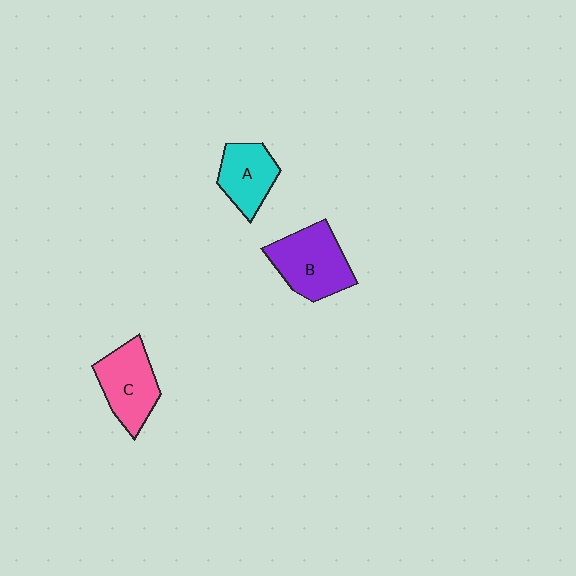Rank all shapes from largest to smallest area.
From largest to smallest: B (purple), C (pink), A (cyan).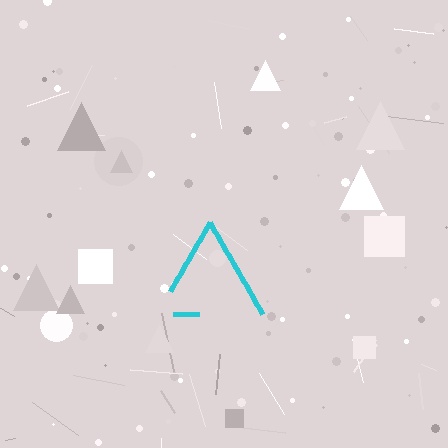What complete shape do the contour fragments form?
The contour fragments form a triangle.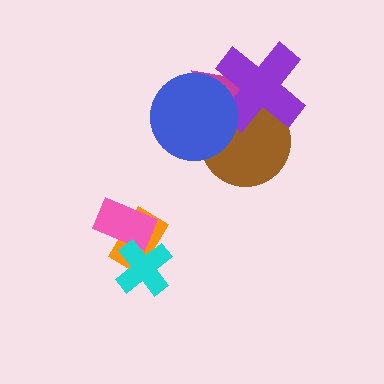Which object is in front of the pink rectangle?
The cyan cross is in front of the pink rectangle.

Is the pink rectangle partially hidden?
Yes, it is partially covered by another shape.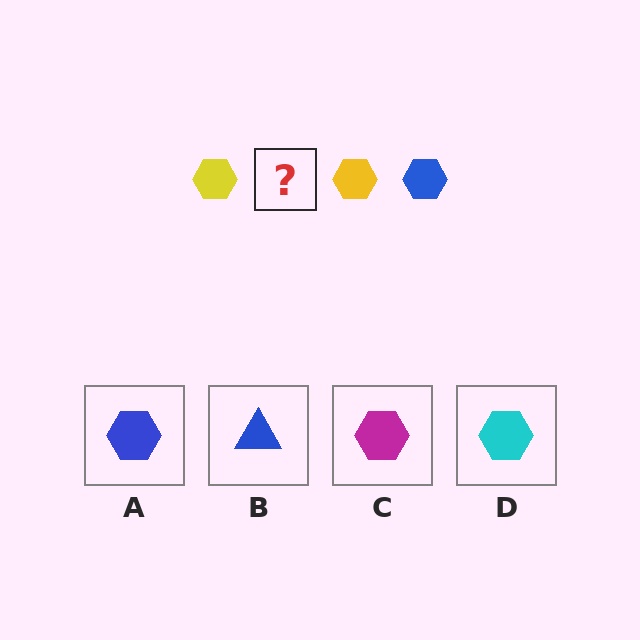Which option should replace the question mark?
Option A.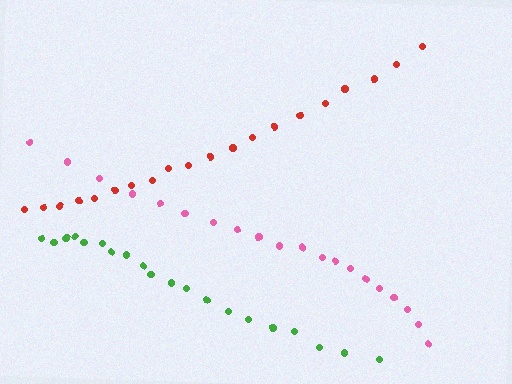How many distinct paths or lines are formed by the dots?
There are 3 distinct paths.